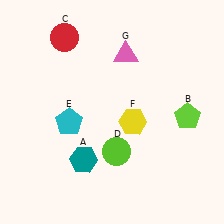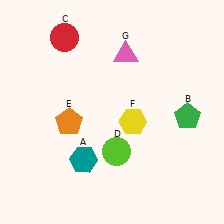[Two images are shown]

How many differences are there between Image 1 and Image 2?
There are 2 differences between the two images.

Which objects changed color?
B changed from lime to green. E changed from cyan to orange.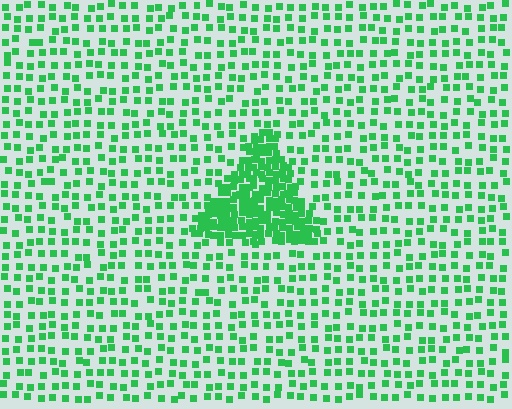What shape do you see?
I see a triangle.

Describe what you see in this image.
The image contains small green elements arranged at two different densities. A triangle-shaped region is visible where the elements are more densely packed than the surrounding area.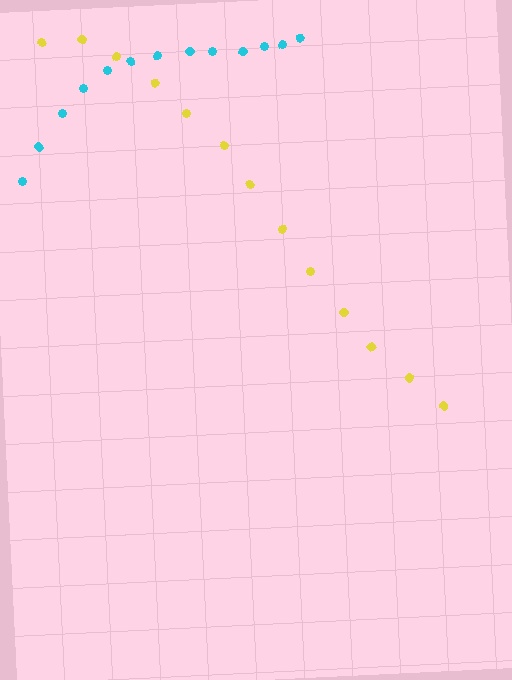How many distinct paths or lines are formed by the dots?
There are 2 distinct paths.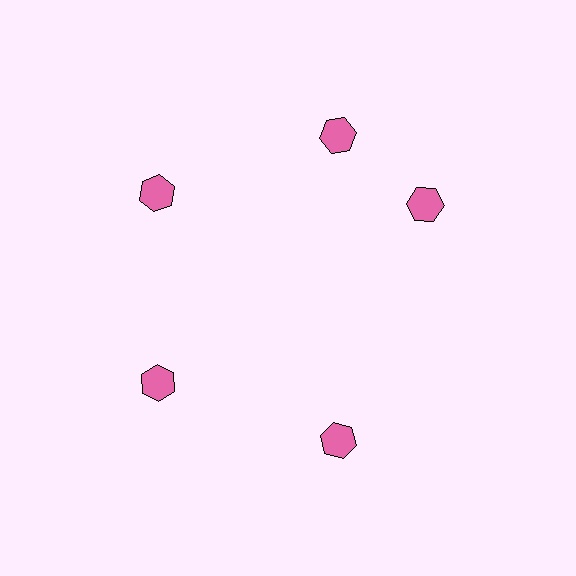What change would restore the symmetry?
The symmetry would be restored by rotating it back into even spacing with its neighbors so that all 5 hexagons sit at equal angles and equal distance from the center.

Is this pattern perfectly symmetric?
No. The 5 pink hexagons are arranged in a ring, but one element near the 3 o'clock position is rotated out of alignment along the ring, breaking the 5-fold rotational symmetry.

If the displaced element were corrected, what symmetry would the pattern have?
It would have 5-fold rotational symmetry — the pattern would map onto itself every 72 degrees.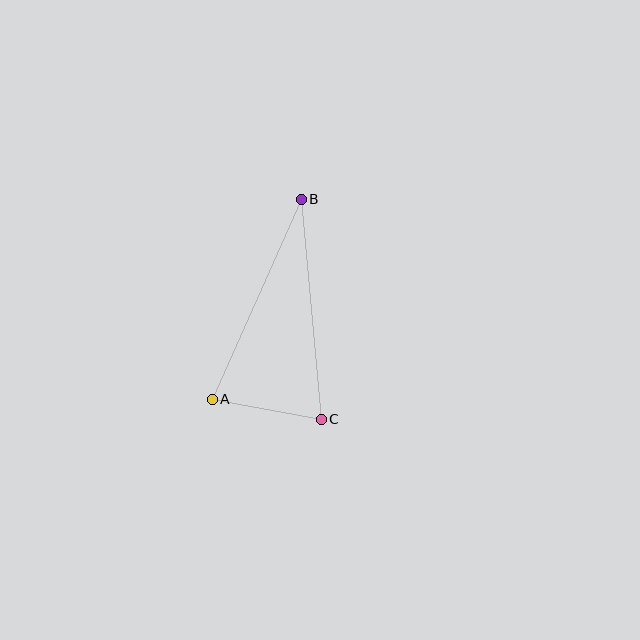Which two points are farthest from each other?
Points B and C are farthest from each other.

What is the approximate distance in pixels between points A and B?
The distance between A and B is approximately 219 pixels.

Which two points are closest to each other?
Points A and C are closest to each other.